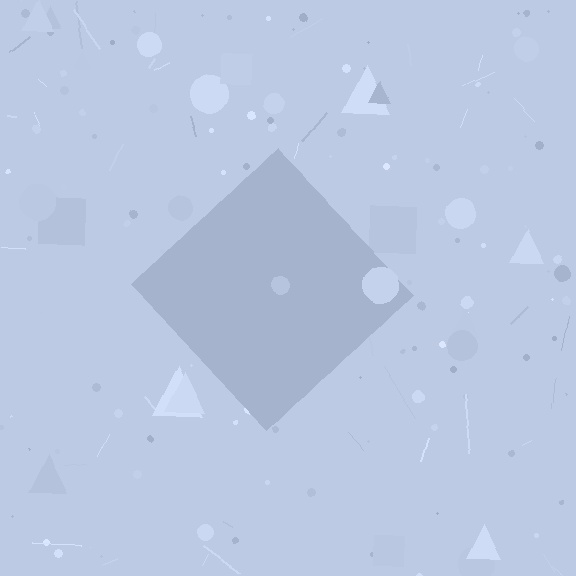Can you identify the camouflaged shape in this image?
The camouflaged shape is a diamond.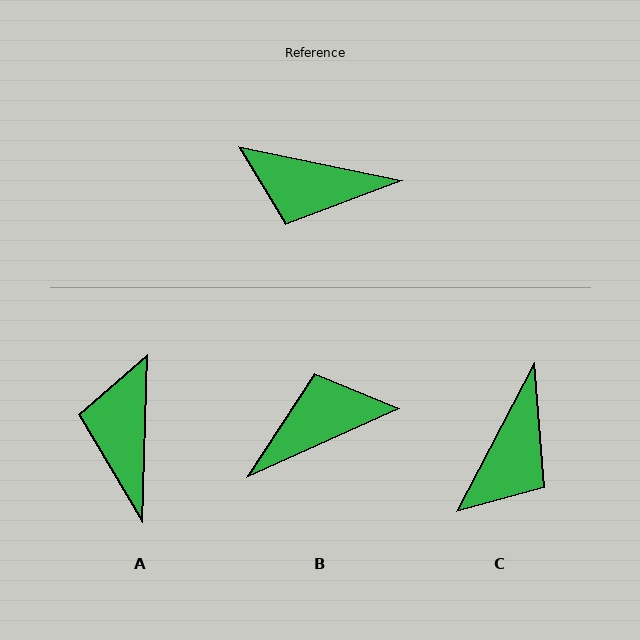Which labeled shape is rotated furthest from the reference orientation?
B, about 144 degrees away.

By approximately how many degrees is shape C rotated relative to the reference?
Approximately 74 degrees counter-clockwise.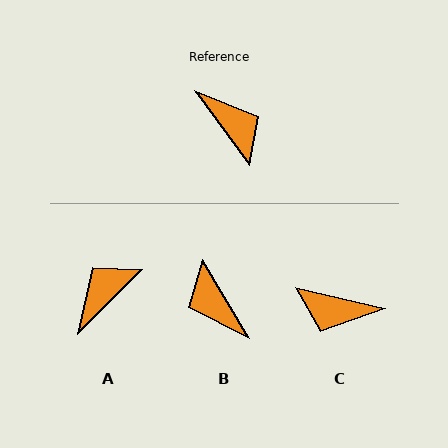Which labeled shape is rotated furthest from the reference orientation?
B, about 175 degrees away.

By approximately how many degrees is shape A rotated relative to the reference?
Approximately 99 degrees counter-clockwise.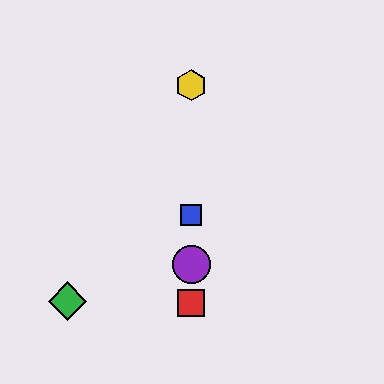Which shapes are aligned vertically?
The red square, the blue square, the yellow hexagon, the purple circle are aligned vertically.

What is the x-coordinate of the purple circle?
The purple circle is at x≈191.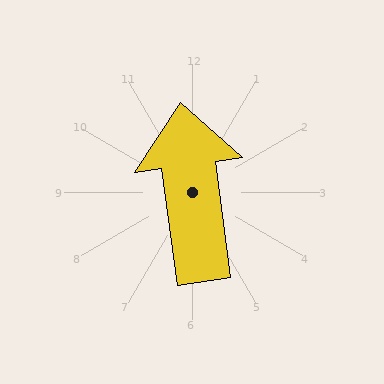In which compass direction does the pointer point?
North.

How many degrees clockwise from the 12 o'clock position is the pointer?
Approximately 352 degrees.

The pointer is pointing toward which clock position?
Roughly 12 o'clock.